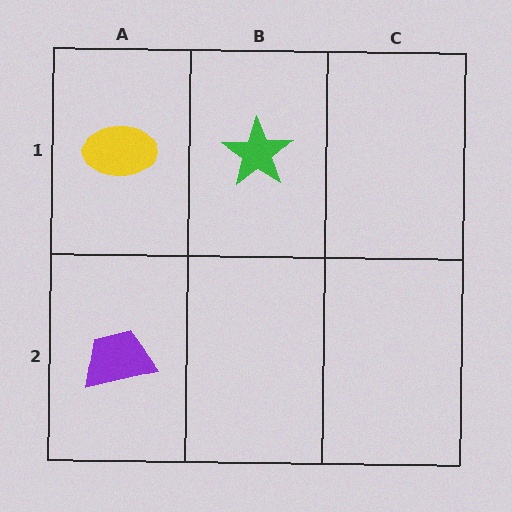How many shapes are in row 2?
1 shape.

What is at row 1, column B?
A green star.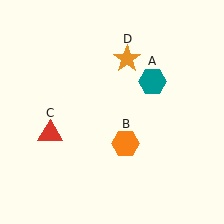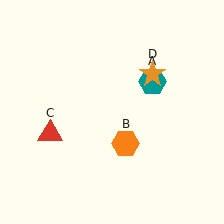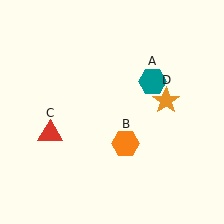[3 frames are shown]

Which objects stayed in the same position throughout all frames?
Teal hexagon (object A) and orange hexagon (object B) and red triangle (object C) remained stationary.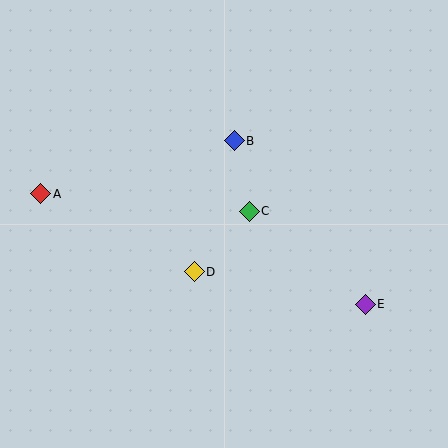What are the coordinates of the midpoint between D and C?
The midpoint between D and C is at (222, 242).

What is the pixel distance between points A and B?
The distance between A and B is 201 pixels.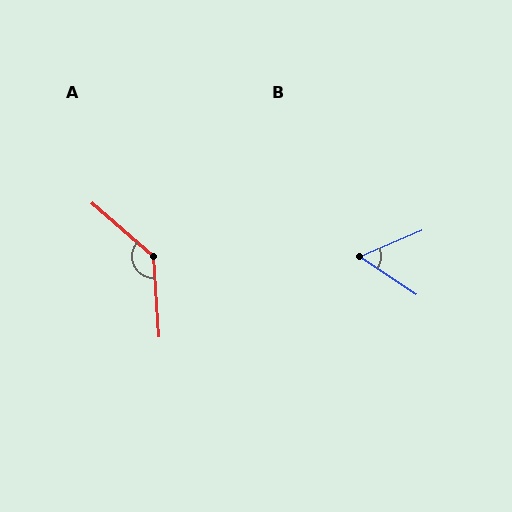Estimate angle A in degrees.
Approximately 135 degrees.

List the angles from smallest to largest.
B (56°), A (135°).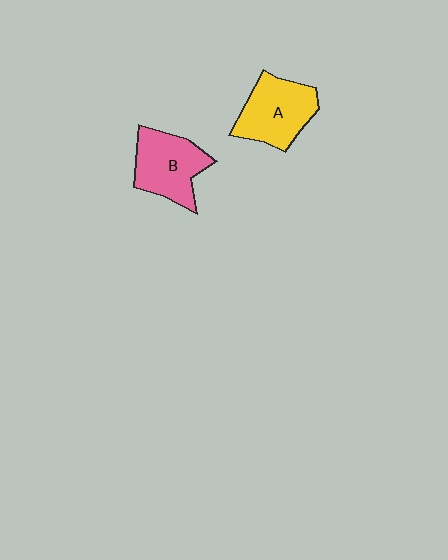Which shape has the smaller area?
Shape B (pink).